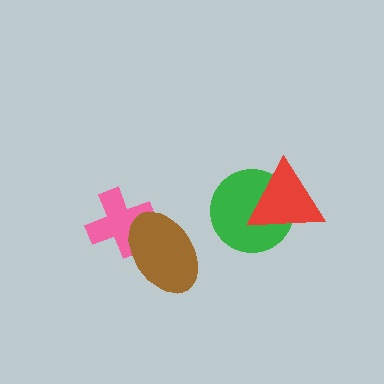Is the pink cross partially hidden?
Yes, it is partially covered by another shape.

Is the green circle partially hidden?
Yes, it is partially covered by another shape.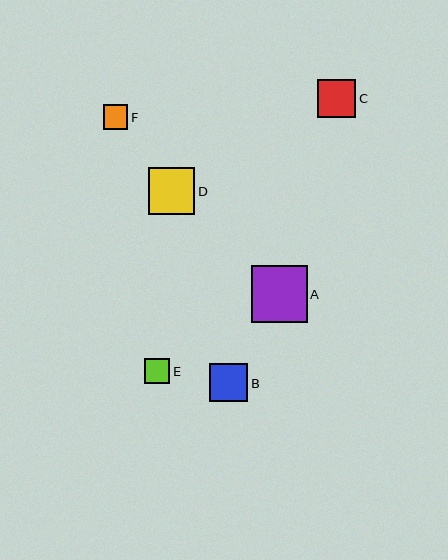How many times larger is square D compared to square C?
Square D is approximately 1.2 times the size of square C.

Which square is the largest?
Square A is the largest with a size of approximately 56 pixels.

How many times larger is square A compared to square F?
Square A is approximately 2.3 times the size of square F.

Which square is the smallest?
Square F is the smallest with a size of approximately 24 pixels.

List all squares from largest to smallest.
From largest to smallest: A, D, C, B, E, F.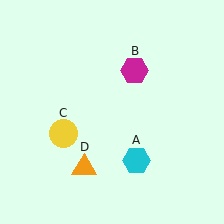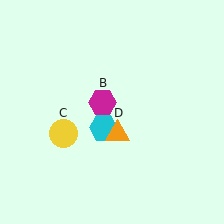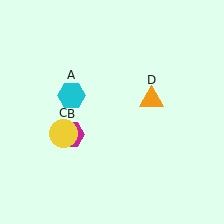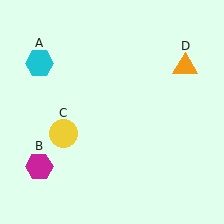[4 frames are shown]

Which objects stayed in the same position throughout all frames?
Yellow circle (object C) remained stationary.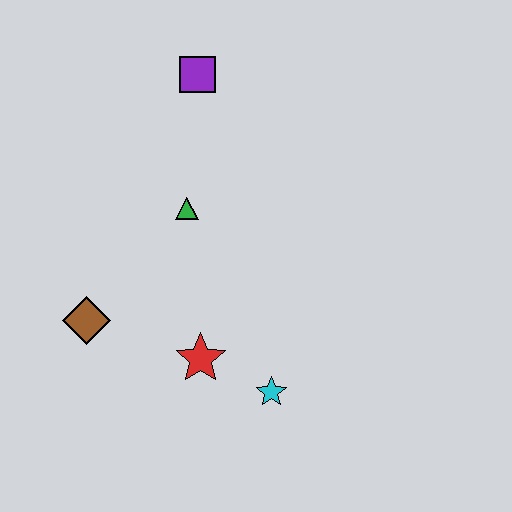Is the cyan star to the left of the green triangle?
No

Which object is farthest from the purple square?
The cyan star is farthest from the purple square.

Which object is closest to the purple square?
The green triangle is closest to the purple square.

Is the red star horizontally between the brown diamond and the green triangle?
No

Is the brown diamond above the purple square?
No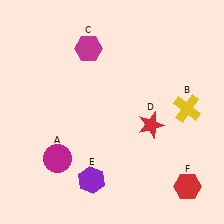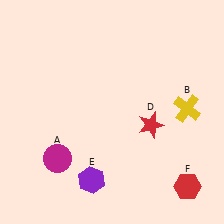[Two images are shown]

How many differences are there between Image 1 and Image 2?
There is 1 difference between the two images.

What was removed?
The magenta hexagon (C) was removed in Image 2.